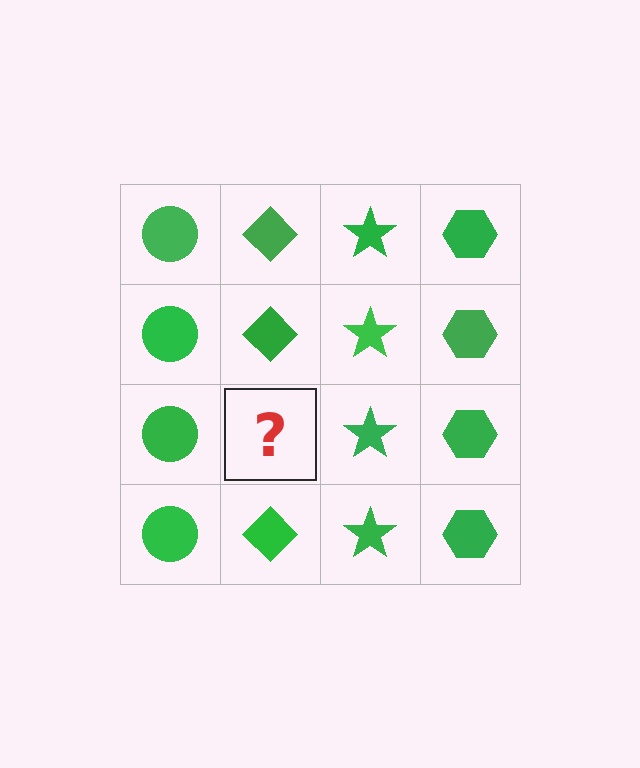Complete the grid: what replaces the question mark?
The question mark should be replaced with a green diamond.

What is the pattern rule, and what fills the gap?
The rule is that each column has a consistent shape. The gap should be filled with a green diamond.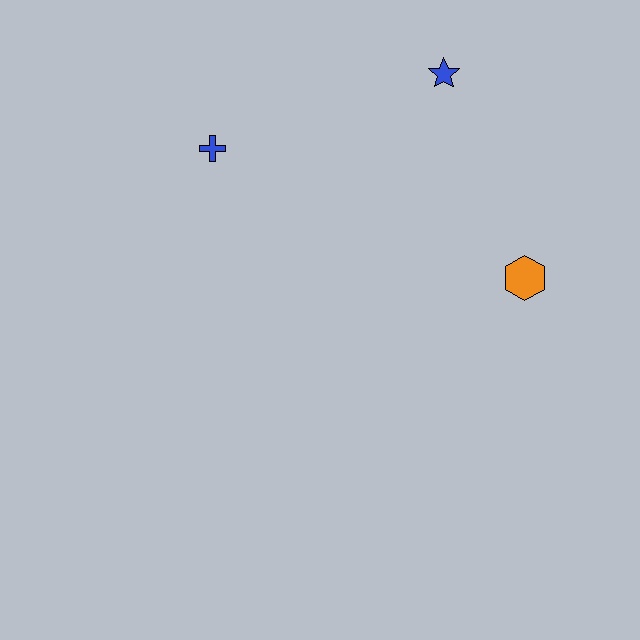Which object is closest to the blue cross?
The blue star is closest to the blue cross.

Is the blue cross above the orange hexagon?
Yes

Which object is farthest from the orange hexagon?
The blue cross is farthest from the orange hexagon.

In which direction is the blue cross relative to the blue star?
The blue cross is to the left of the blue star.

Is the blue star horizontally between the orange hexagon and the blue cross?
Yes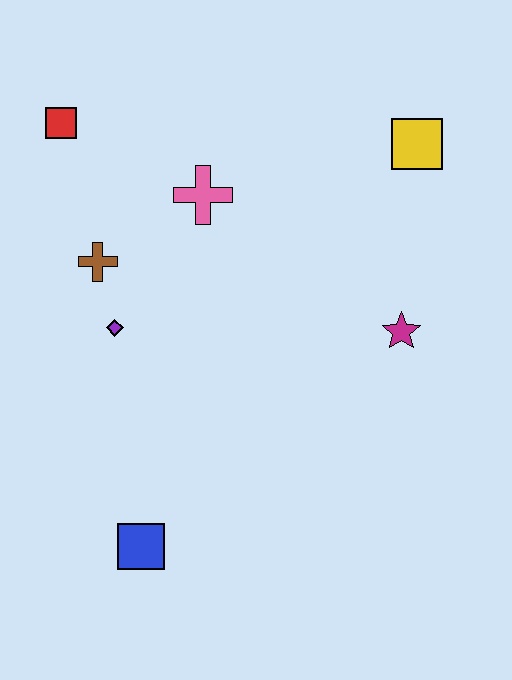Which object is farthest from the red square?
The blue square is farthest from the red square.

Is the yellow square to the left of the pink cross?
No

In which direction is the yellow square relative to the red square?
The yellow square is to the right of the red square.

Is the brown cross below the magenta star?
No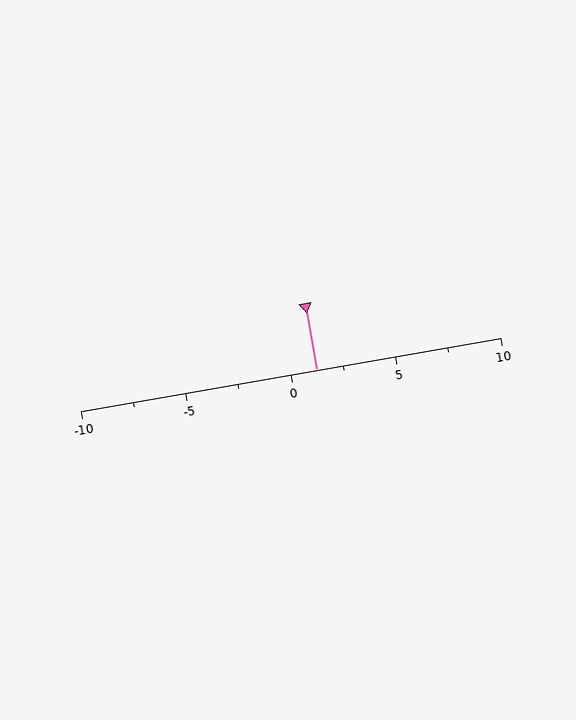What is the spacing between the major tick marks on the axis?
The major ticks are spaced 5 apart.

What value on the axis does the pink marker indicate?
The marker indicates approximately 1.2.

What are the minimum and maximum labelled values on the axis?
The axis runs from -10 to 10.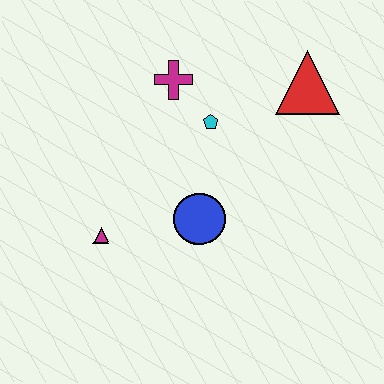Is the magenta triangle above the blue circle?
No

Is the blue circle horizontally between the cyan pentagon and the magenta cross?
Yes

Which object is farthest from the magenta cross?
The magenta triangle is farthest from the magenta cross.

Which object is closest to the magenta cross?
The cyan pentagon is closest to the magenta cross.